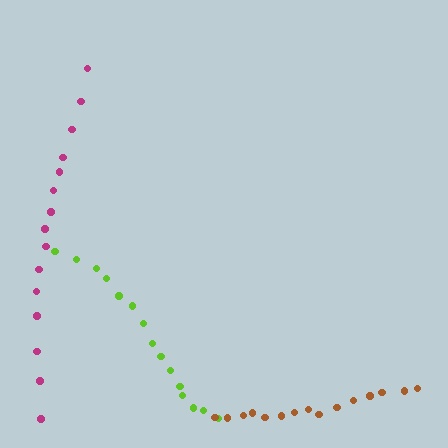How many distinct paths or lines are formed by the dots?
There are 3 distinct paths.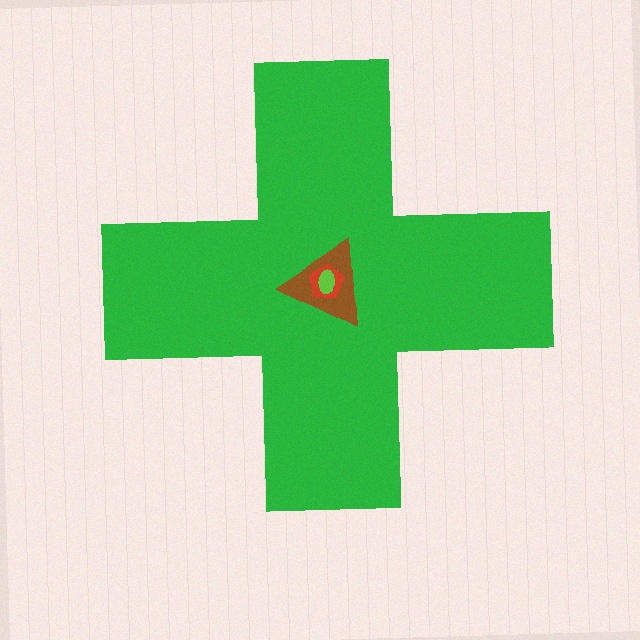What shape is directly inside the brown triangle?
The red pentagon.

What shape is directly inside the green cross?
The brown triangle.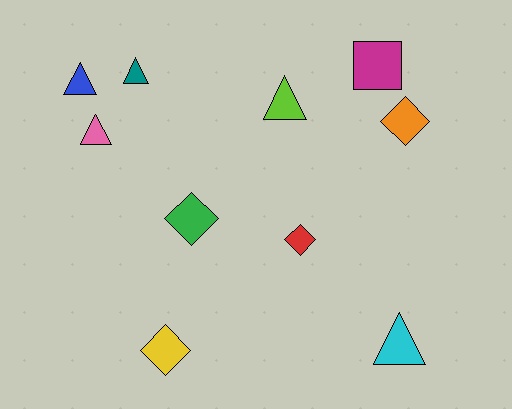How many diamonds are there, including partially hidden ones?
There are 4 diamonds.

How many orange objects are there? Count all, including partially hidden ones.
There is 1 orange object.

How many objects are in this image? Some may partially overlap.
There are 10 objects.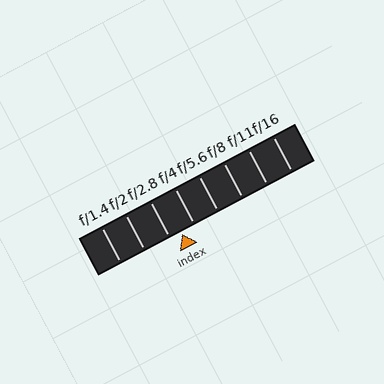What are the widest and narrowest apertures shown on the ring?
The widest aperture shown is f/1.4 and the narrowest is f/16.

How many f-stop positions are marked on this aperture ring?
There are 8 f-stop positions marked.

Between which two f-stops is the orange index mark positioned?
The index mark is between f/2.8 and f/4.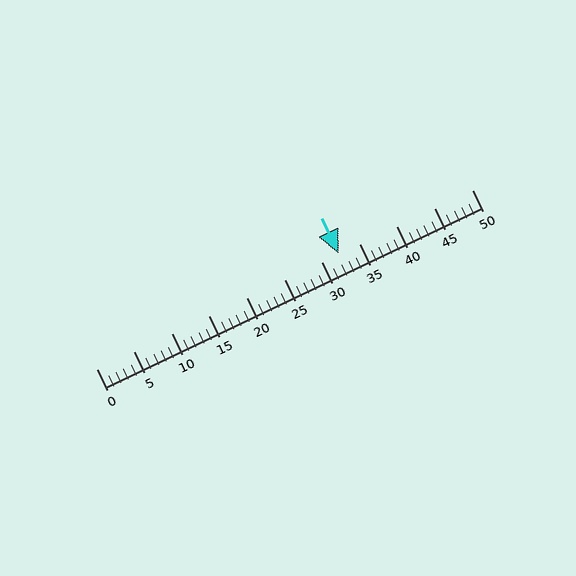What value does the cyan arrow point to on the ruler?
The cyan arrow points to approximately 32.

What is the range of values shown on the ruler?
The ruler shows values from 0 to 50.